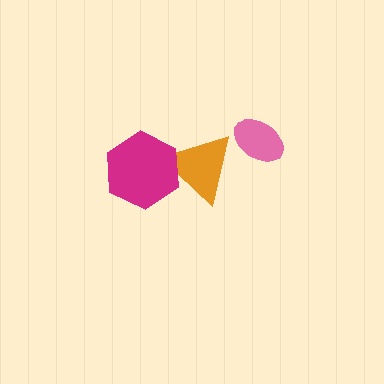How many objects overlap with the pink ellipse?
0 objects overlap with the pink ellipse.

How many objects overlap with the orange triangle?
1 object overlaps with the orange triangle.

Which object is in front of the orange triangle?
The magenta hexagon is in front of the orange triangle.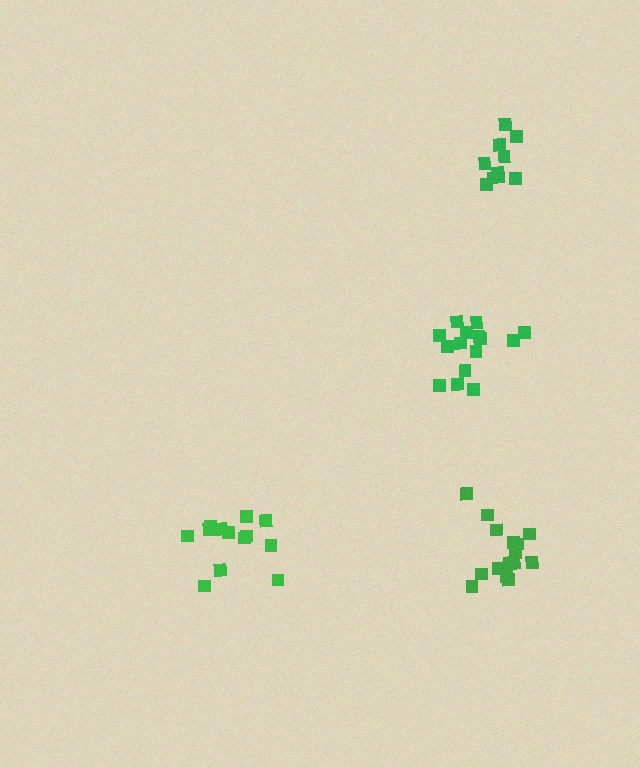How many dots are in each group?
Group 1: 13 dots, Group 2: 15 dots, Group 3: 10 dots, Group 4: 15 dots (53 total).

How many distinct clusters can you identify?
There are 4 distinct clusters.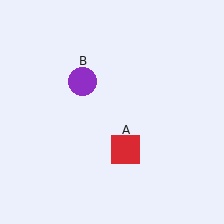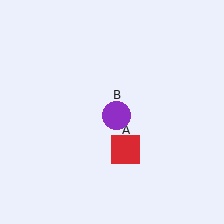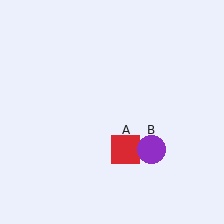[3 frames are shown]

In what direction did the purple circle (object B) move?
The purple circle (object B) moved down and to the right.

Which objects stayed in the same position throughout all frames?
Red square (object A) remained stationary.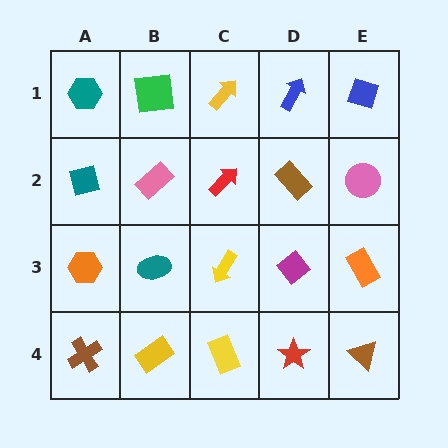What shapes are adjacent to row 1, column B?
A pink rectangle (row 2, column B), a teal hexagon (row 1, column A), a yellow arrow (row 1, column C).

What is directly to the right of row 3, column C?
A magenta diamond.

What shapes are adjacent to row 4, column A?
An orange hexagon (row 3, column A), a yellow rectangle (row 4, column B).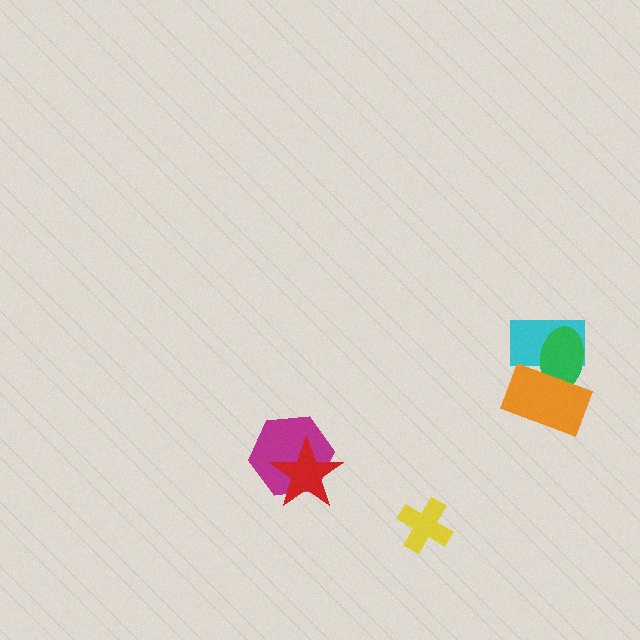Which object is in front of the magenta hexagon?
The red star is in front of the magenta hexagon.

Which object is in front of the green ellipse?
The orange rectangle is in front of the green ellipse.